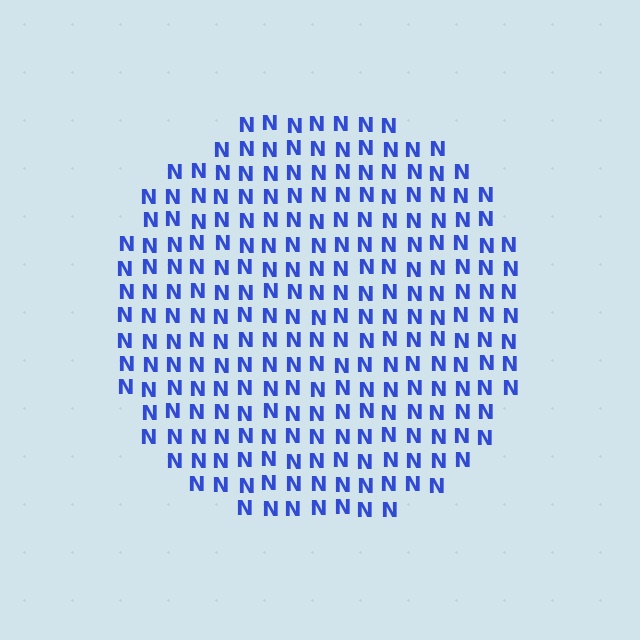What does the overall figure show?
The overall figure shows a circle.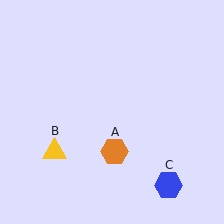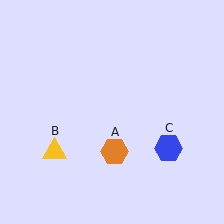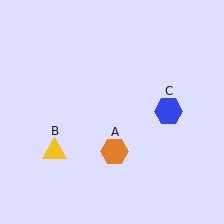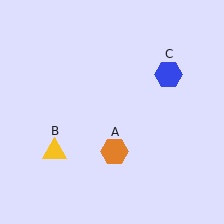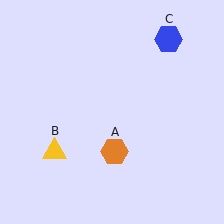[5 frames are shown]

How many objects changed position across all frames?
1 object changed position: blue hexagon (object C).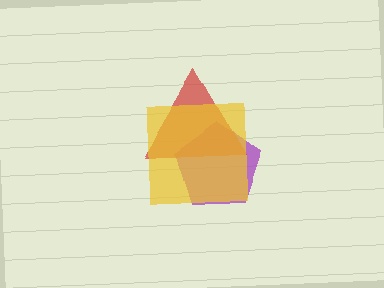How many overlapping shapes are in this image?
There are 3 overlapping shapes in the image.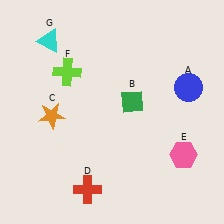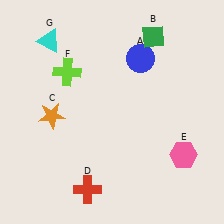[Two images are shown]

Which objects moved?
The objects that moved are: the blue circle (A), the green diamond (B).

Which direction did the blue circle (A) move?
The blue circle (A) moved left.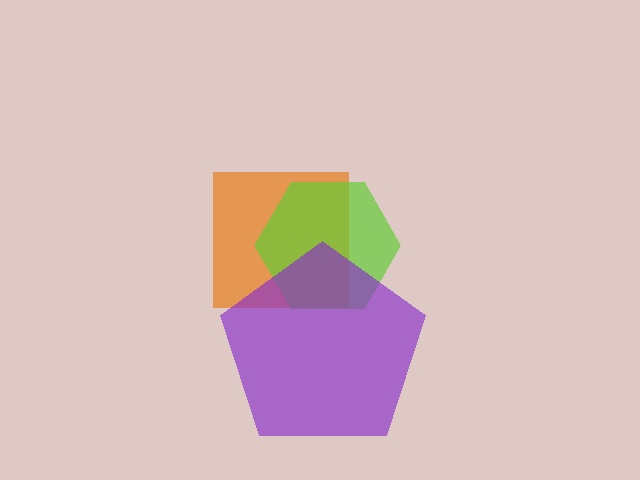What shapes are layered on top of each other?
The layered shapes are: an orange square, a lime hexagon, a purple pentagon.